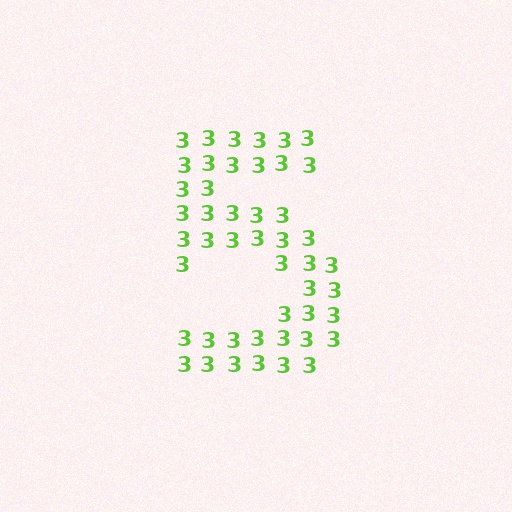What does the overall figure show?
The overall figure shows the digit 5.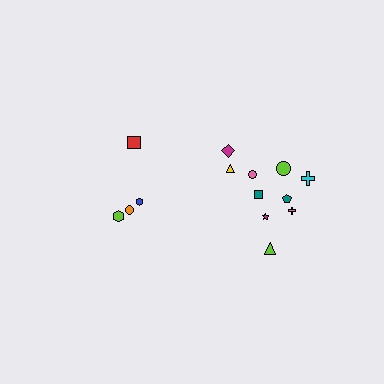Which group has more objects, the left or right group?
The right group.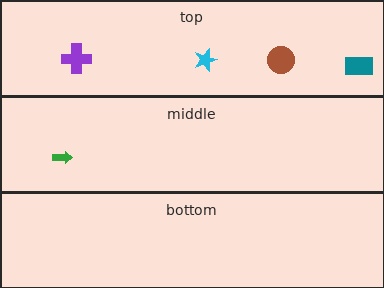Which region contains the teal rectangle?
The top region.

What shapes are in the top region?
The brown circle, the cyan star, the purple cross, the teal rectangle.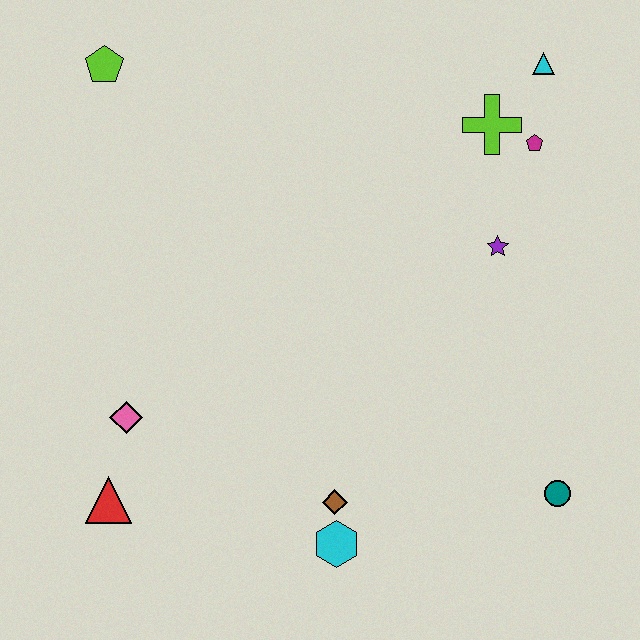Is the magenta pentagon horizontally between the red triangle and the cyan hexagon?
No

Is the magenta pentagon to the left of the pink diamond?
No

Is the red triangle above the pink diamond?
No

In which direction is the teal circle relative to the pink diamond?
The teal circle is to the right of the pink diamond.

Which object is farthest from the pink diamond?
The cyan triangle is farthest from the pink diamond.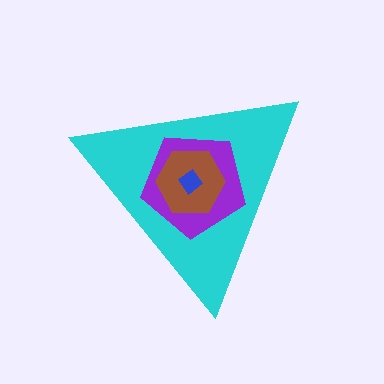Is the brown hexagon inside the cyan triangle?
Yes.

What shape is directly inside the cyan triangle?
The purple pentagon.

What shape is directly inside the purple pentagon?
The brown hexagon.